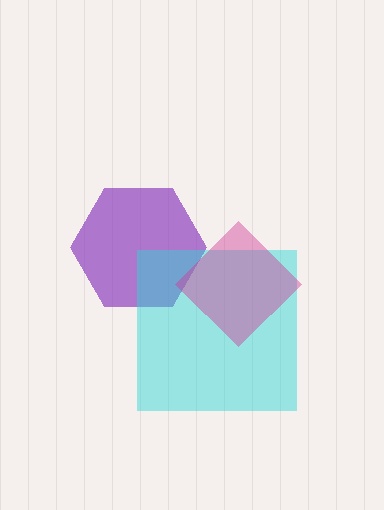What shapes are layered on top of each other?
The layered shapes are: a purple hexagon, a cyan square, a magenta diamond.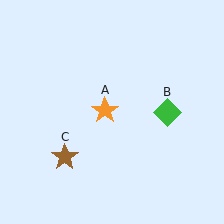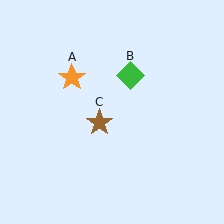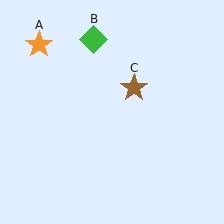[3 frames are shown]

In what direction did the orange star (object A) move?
The orange star (object A) moved up and to the left.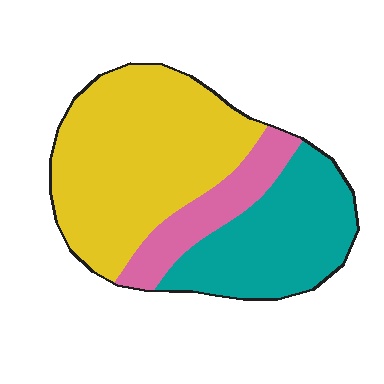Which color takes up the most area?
Yellow, at roughly 50%.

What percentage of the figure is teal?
Teal takes up about one third (1/3) of the figure.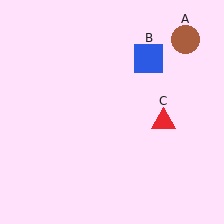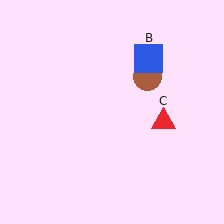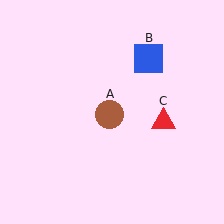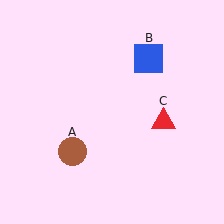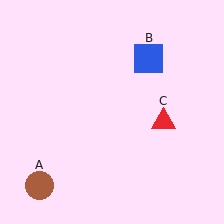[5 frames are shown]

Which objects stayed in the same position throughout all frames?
Blue square (object B) and red triangle (object C) remained stationary.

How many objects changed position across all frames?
1 object changed position: brown circle (object A).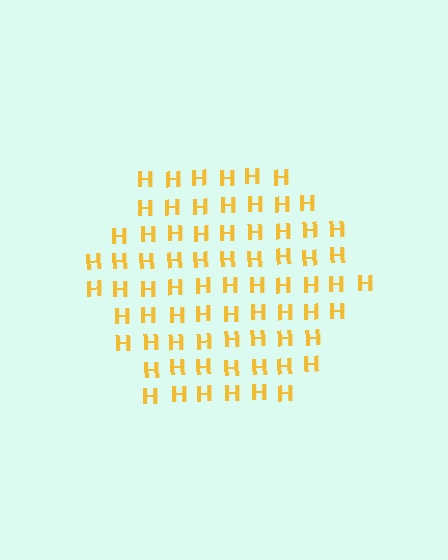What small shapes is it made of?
It is made of small letter H's.